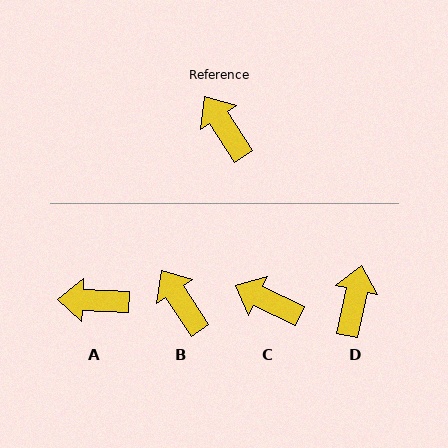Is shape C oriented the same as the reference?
No, it is off by about 31 degrees.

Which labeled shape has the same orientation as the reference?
B.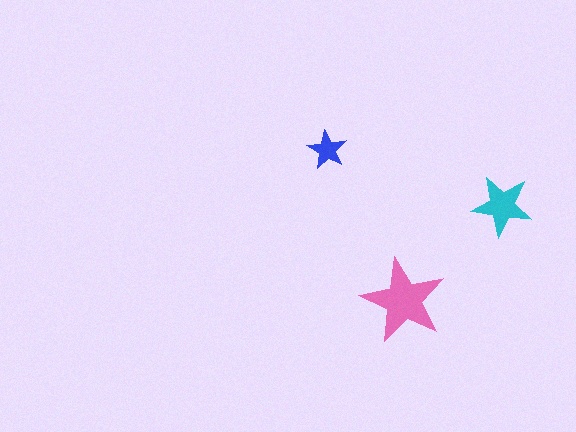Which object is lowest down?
The pink star is bottommost.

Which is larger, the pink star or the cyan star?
The pink one.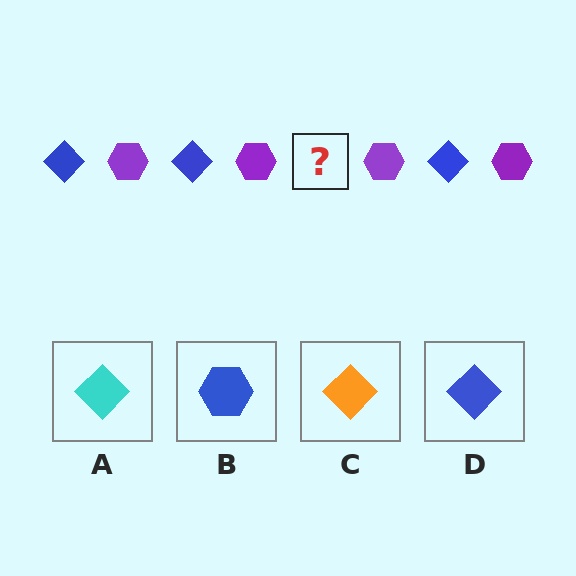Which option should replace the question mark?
Option D.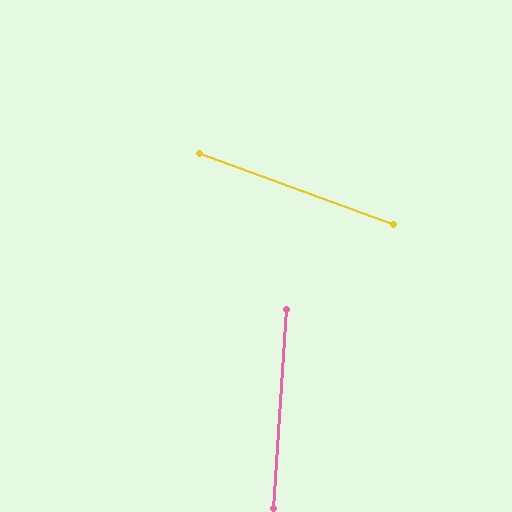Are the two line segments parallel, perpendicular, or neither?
Neither parallel nor perpendicular — they differ by about 74°.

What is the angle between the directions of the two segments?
Approximately 74 degrees.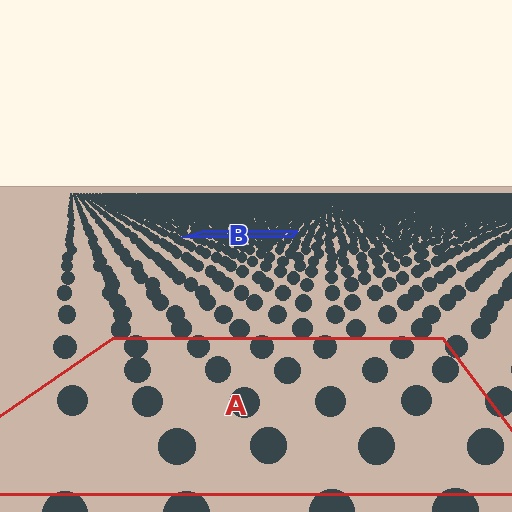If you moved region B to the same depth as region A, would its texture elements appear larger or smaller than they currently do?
They would appear larger. At a closer depth, the same texture elements are projected at a bigger on-screen size.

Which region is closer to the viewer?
Region A is closer. The texture elements there are larger and more spread out.